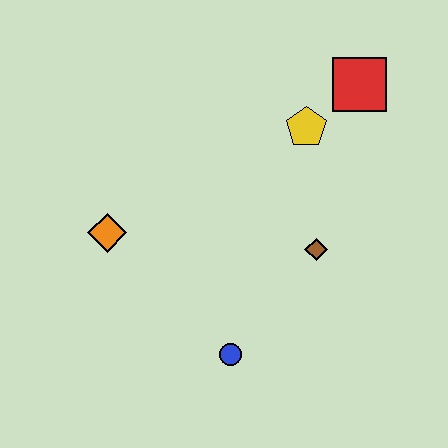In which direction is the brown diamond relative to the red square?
The brown diamond is below the red square.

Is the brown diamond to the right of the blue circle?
Yes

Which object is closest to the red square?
The yellow pentagon is closest to the red square.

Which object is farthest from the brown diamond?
The orange diamond is farthest from the brown diamond.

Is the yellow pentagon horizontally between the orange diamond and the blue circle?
No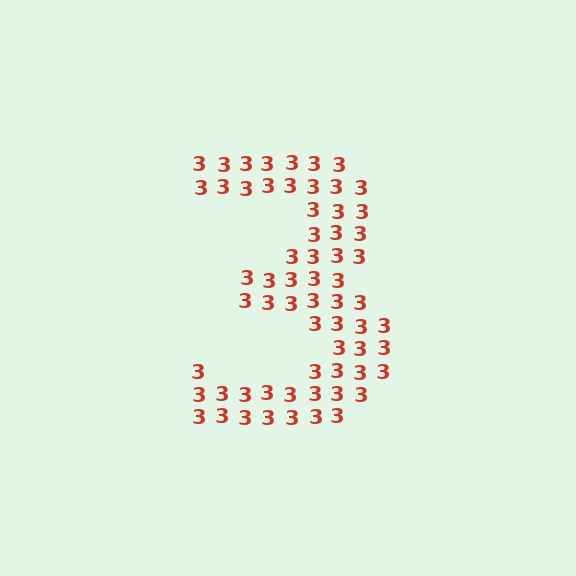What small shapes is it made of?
It is made of small digit 3's.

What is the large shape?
The large shape is the digit 3.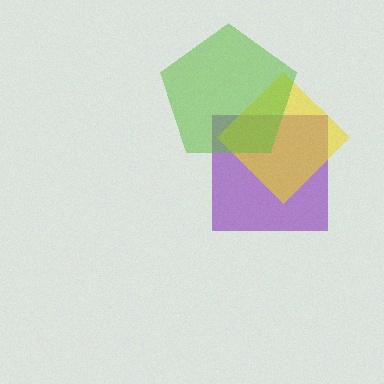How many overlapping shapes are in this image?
There are 3 overlapping shapes in the image.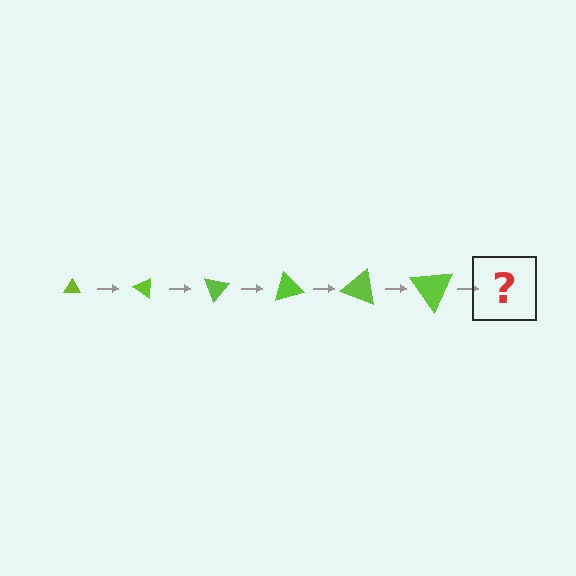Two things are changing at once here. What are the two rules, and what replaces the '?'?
The two rules are that the triangle grows larger each step and it rotates 35 degrees each step. The '?' should be a triangle, larger than the previous one and rotated 210 degrees from the start.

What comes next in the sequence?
The next element should be a triangle, larger than the previous one and rotated 210 degrees from the start.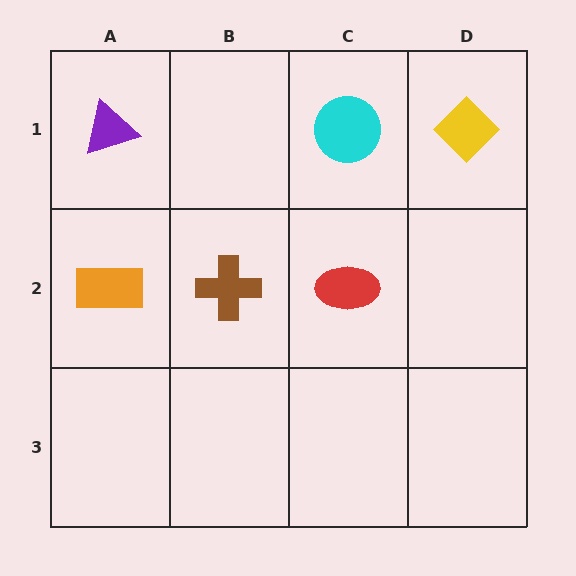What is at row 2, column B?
A brown cross.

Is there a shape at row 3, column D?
No, that cell is empty.